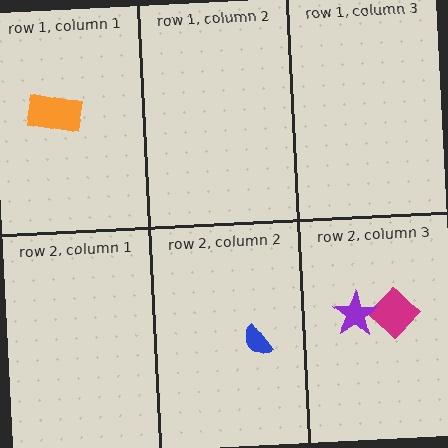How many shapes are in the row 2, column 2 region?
1.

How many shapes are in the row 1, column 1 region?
1.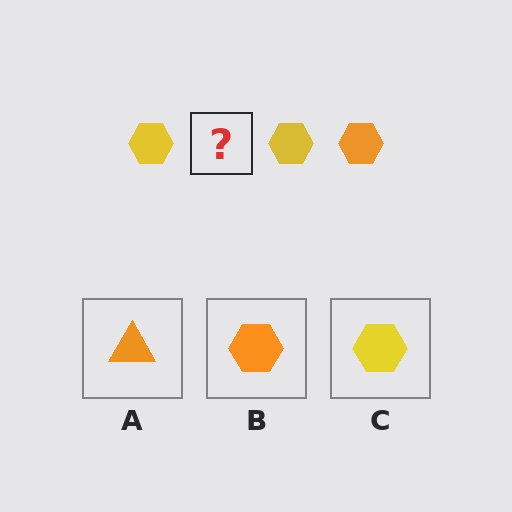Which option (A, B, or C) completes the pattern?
B.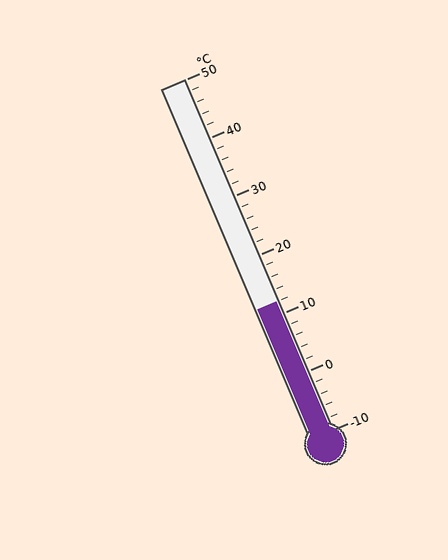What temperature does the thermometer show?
The thermometer shows approximately 12°C.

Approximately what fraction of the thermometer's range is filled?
The thermometer is filled to approximately 35% of its range.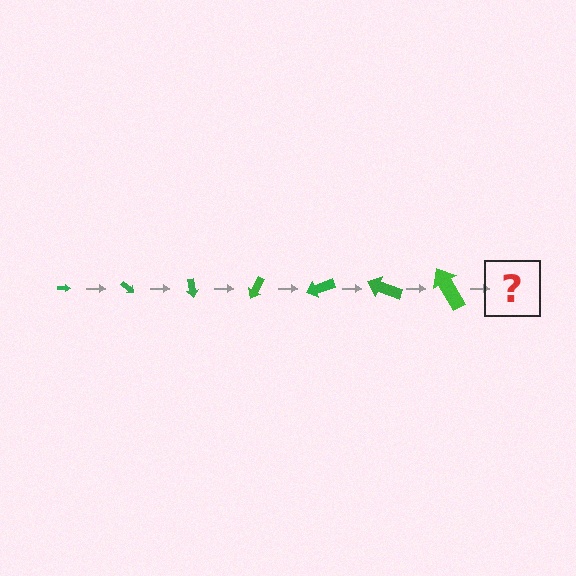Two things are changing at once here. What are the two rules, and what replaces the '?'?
The two rules are that the arrow grows larger each step and it rotates 40 degrees each step. The '?' should be an arrow, larger than the previous one and rotated 280 degrees from the start.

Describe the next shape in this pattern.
It should be an arrow, larger than the previous one and rotated 280 degrees from the start.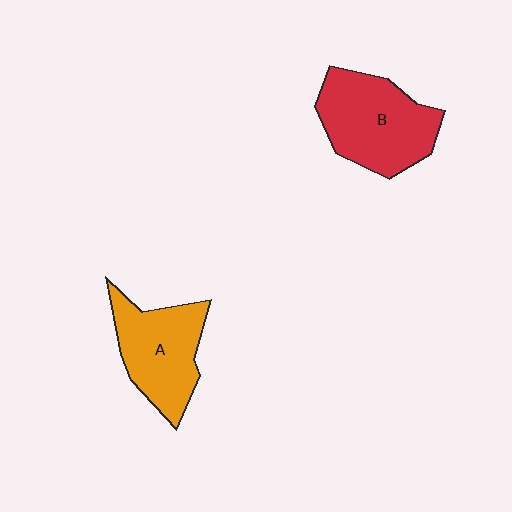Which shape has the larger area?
Shape B (red).